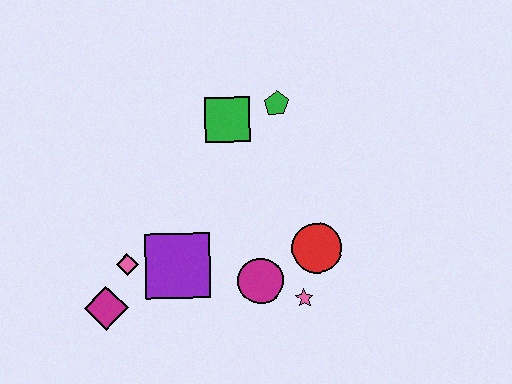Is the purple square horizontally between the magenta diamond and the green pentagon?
Yes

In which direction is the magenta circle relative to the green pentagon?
The magenta circle is below the green pentagon.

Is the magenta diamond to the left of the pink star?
Yes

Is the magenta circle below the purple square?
Yes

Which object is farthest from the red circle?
The magenta diamond is farthest from the red circle.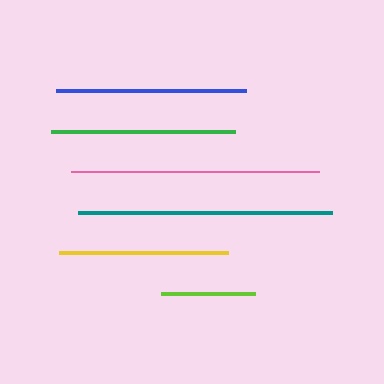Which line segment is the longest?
The teal line is the longest at approximately 254 pixels.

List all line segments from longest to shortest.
From longest to shortest: teal, pink, blue, green, yellow, lime.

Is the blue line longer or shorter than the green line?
The blue line is longer than the green line.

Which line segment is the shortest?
The lime line is the shortest at approximately 93 pixels.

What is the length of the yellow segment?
The yellow segment is approximately 169 pixels long.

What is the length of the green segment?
The green segment is approximately 183 pixels long.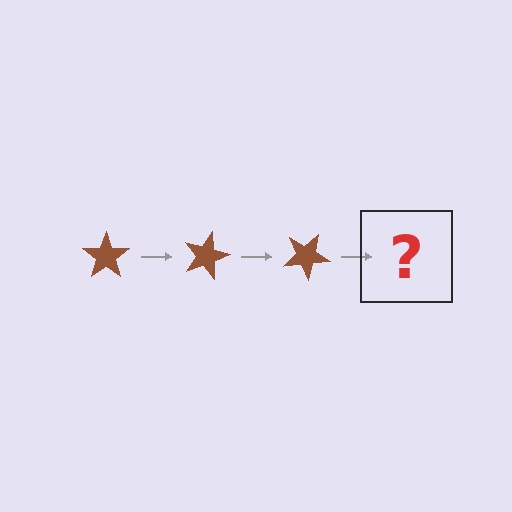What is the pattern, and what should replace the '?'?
The pattern is that the star rotates 15 degrees each step. The '?' should be a brown star rotated 45 degrees.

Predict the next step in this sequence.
The next step is a brown star rotated 45 degrees.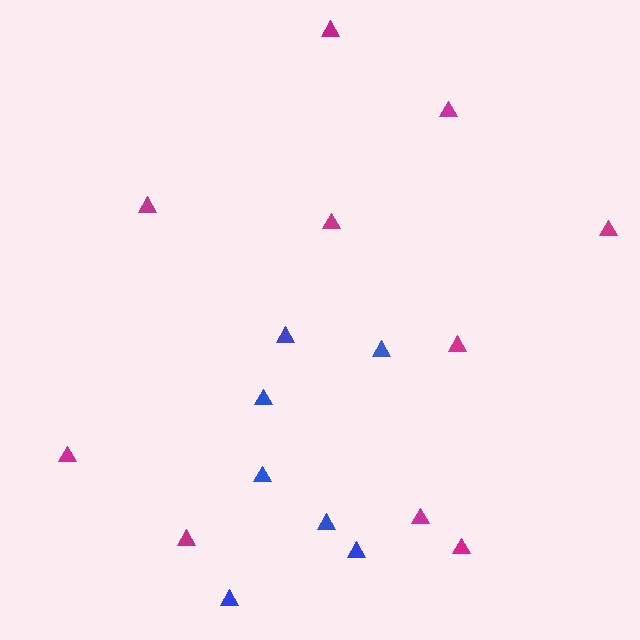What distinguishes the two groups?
There are 2 groups: one group of magenta triangles (10) and one group of blue triangles (7).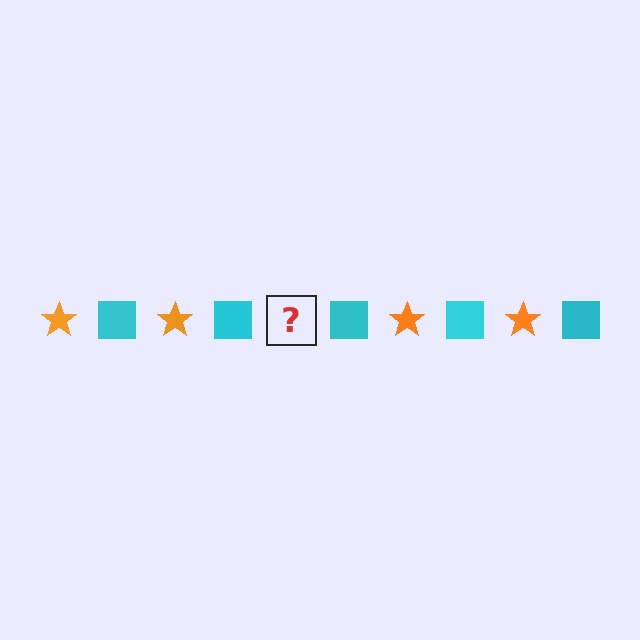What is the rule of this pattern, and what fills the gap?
The rule is that the pattern alternates between orange star and cyan square. The gap should be filled with an orange star.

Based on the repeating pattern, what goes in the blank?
The blank should be an orange star.